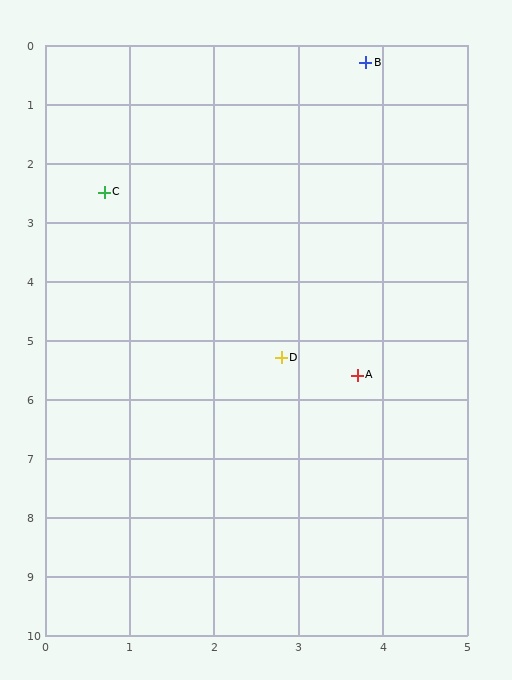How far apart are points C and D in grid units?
Points C and D are about 3.5 grid units apart.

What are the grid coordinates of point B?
Point B is at approximately (3.8, 0.3).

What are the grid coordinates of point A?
Point A is at approximately (3.7, 5.6).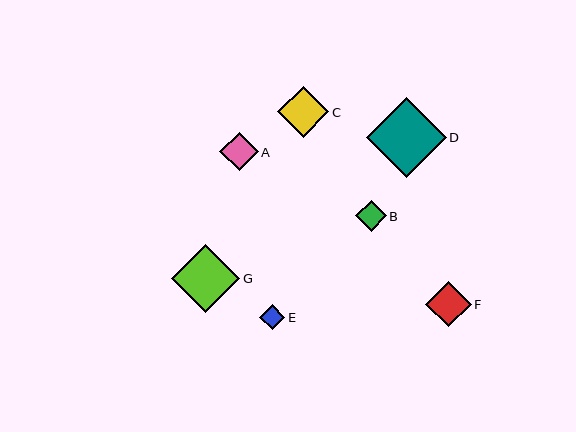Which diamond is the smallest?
Diamond E is the smallest with a size of approximately 25 pixels.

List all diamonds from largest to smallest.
From largest to smallest: D, G, C, F, A, B, E.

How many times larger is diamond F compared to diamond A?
Diamond F is approximately 1.2 times the size of diamond A.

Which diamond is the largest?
Diamond D is the largest with a size of approximately 79 pixels.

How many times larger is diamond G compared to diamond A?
Diamond G is approximately 1.8 times the size of diamond A.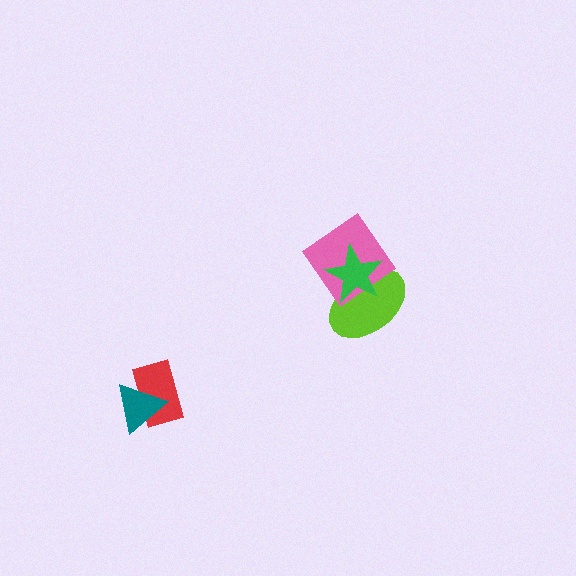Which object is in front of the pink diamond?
The green star is in front of the pink diamond.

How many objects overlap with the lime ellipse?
2 objects overlap with the lime ellipse.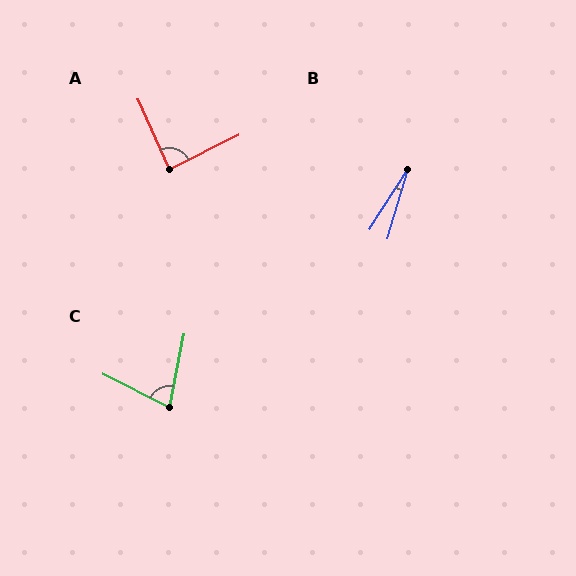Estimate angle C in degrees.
Approximately 74 degrees.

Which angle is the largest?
A, at approximately 87 degrees.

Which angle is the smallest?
B, at approximately 16 degrees.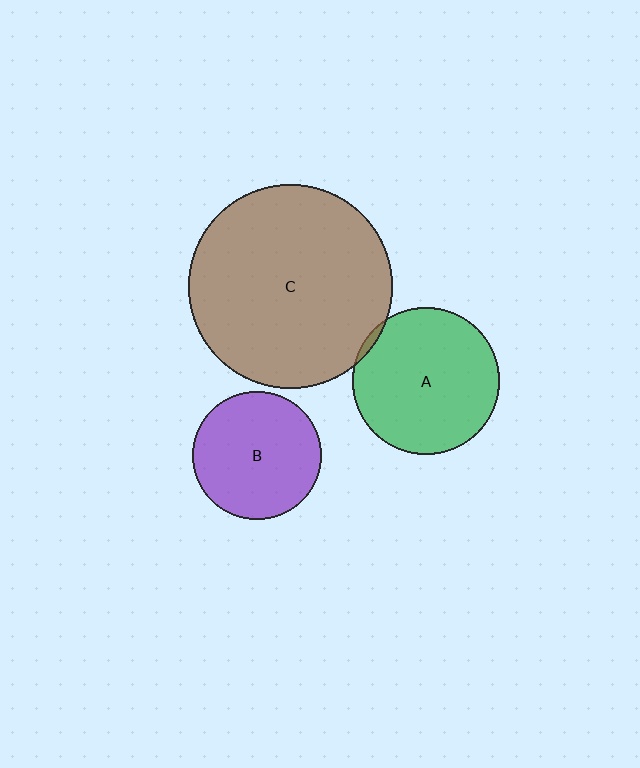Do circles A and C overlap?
Yes.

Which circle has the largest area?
Circle C (brown).